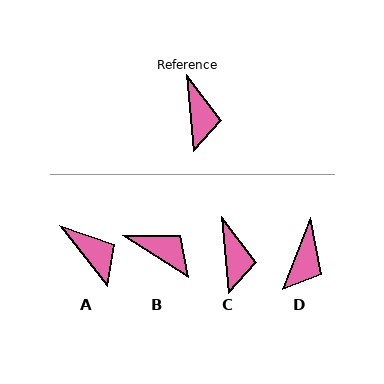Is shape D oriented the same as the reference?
No, it is off by about 27 degrees.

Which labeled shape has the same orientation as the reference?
C.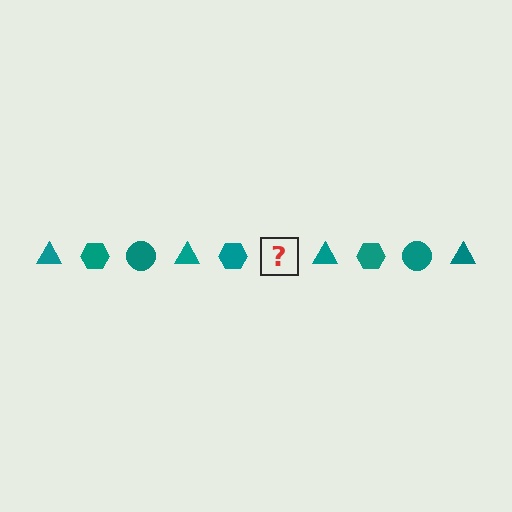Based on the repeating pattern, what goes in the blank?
The blank should be a teal circle.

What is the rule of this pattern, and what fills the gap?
The rule is that the pattern cycles through triangle, hexagon, circle shapes in teal. The gap should be filled with a teal circle.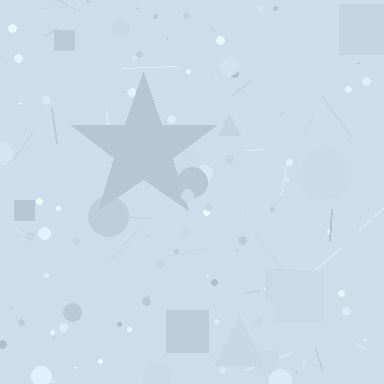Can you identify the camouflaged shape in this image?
The camouflaged shape is a star.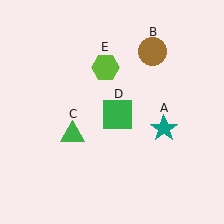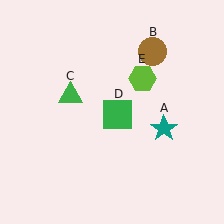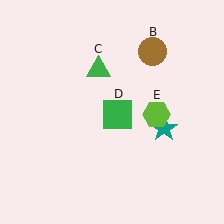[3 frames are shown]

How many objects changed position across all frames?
2 objects changed position: green triangle (object C), lime hexagon (object E).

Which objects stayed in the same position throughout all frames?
Teal star (object A) and brown circle (object B) and green square (object D) remained stationary.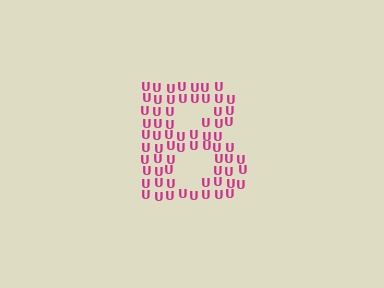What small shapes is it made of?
It is made of small letter U's.